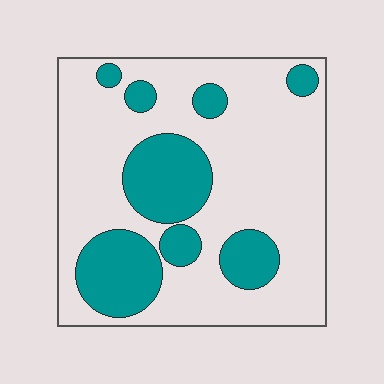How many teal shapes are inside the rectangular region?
8.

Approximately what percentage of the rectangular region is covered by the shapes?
Approximately 30%.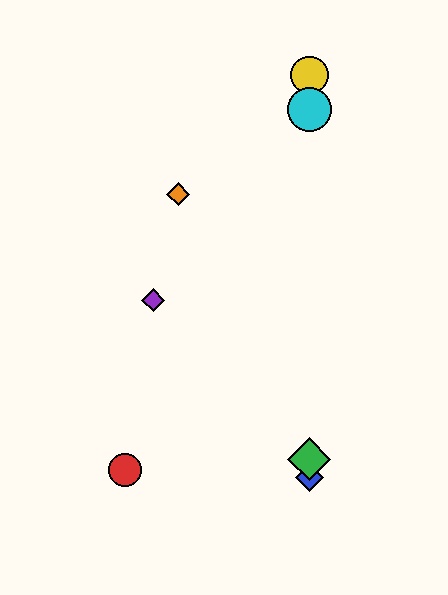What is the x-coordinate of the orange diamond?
The orange diamond is at x≈178.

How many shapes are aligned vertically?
4 shapes (the blue diamond, the green diamond, the yellow circle, the cyan circle) are aligned vertically.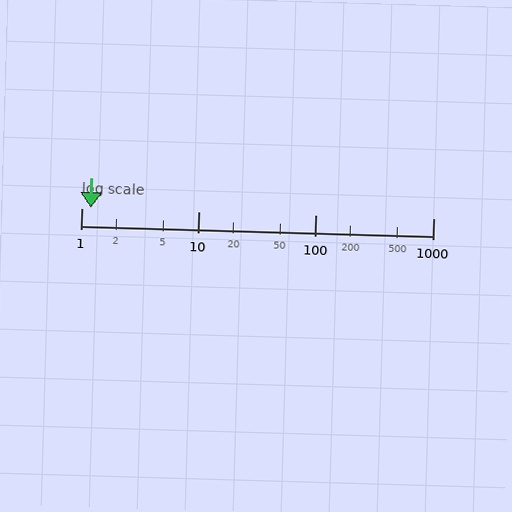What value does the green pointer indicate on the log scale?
The pointer indicates approximately 1.2.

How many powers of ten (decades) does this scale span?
The scale spans 3 decades, from 1 to 1000.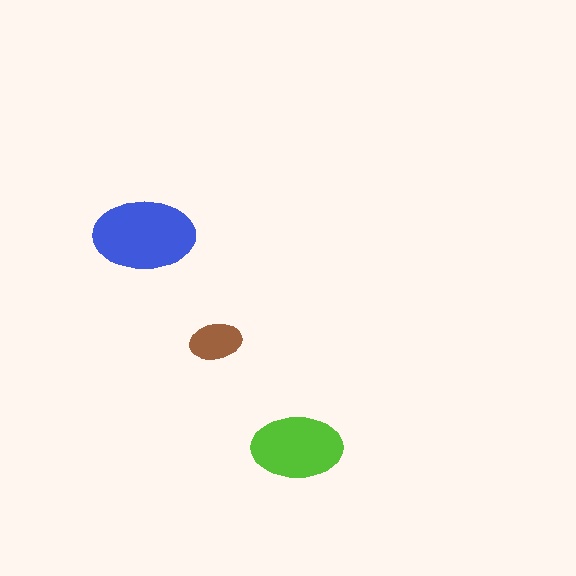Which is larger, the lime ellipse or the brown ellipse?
The lime one.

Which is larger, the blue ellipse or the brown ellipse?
The blue one.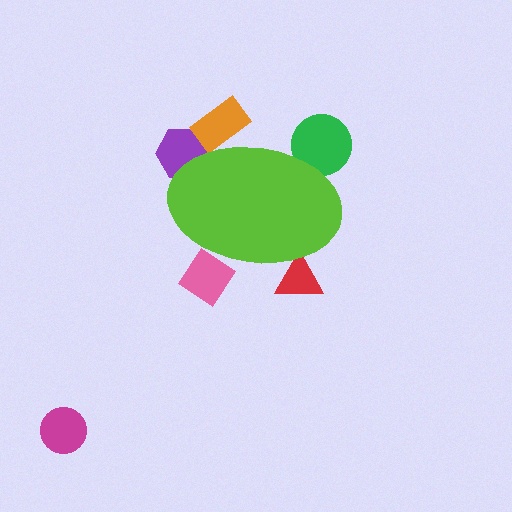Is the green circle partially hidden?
Yes, the green circle is partially hidden behind the lime ellipse.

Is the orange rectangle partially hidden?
Yes, the orange rectangle is partially hidden behind the lime ellipse.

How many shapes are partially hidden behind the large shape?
5 shapes are partially hidden.